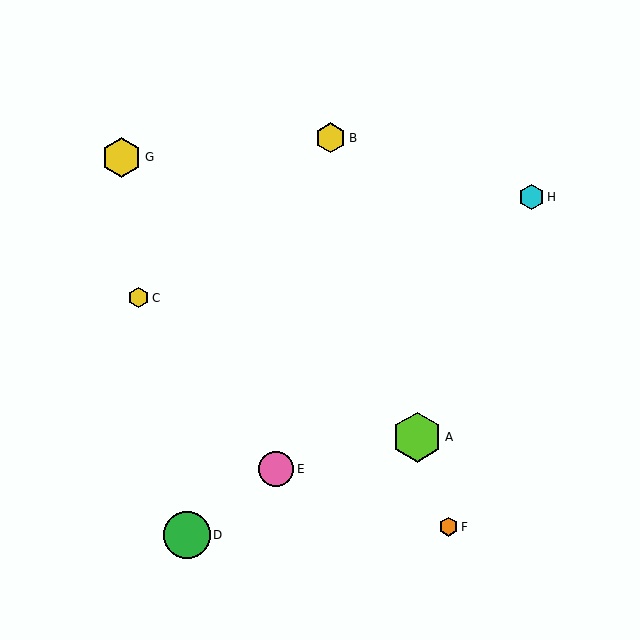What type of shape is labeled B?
Shape B is a yellow hexagon.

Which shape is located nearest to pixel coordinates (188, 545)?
The green circle (labeled D) at (187, 535) is nearest to that location.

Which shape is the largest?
The lime hexagon (labeled A) is the largest.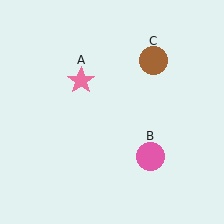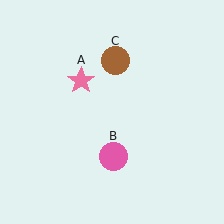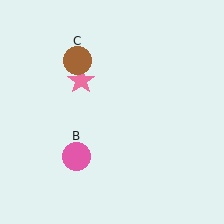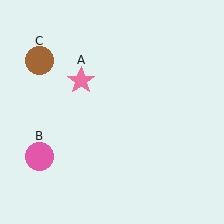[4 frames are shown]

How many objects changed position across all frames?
2 objects changed position: pink circle (object B), brown circle (object C).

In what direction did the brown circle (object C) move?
The brown circle (object C) moved left.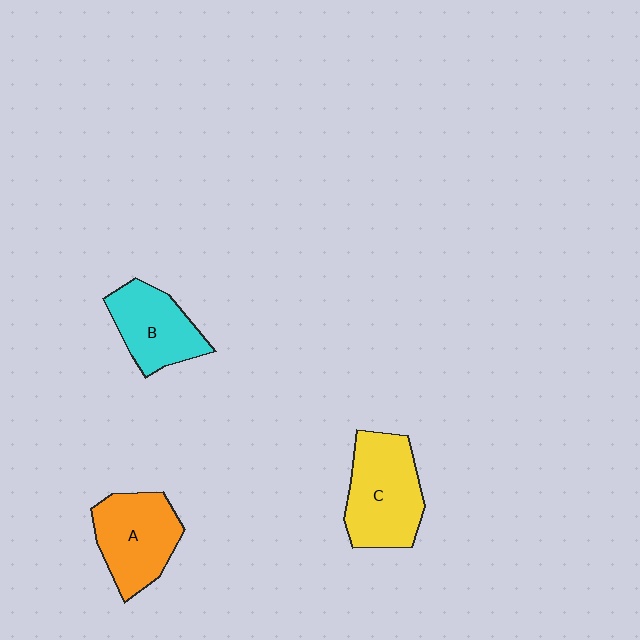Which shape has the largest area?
Shape C (yellow).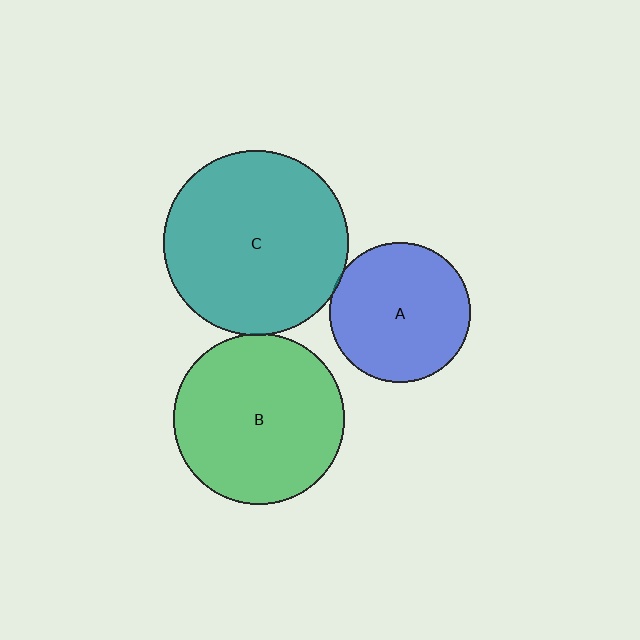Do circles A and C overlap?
Yes.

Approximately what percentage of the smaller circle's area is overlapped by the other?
Approximately 5%.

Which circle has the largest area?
Circle C (teal).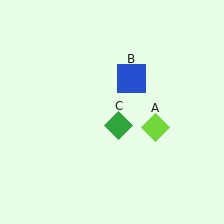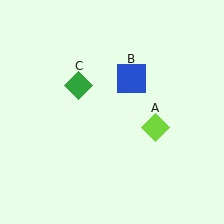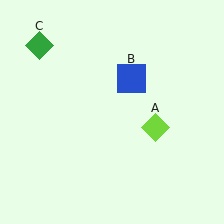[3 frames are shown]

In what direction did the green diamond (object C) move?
The green diamond (object C) moved up and to the left.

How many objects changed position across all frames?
1 object changed position: green diamond (object C).